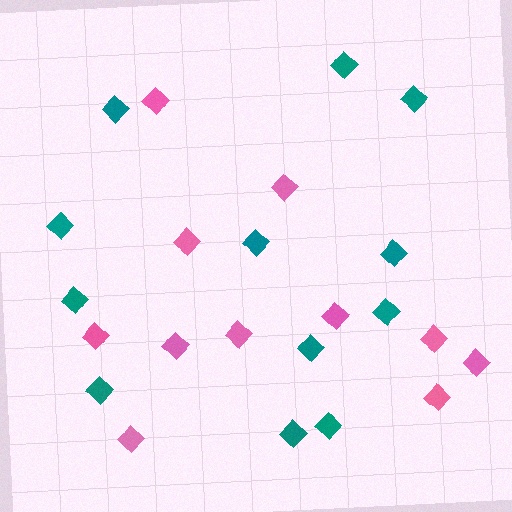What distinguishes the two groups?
There are 2 groups: one group of teal diamonds (12) and one group of pink diamonds (11).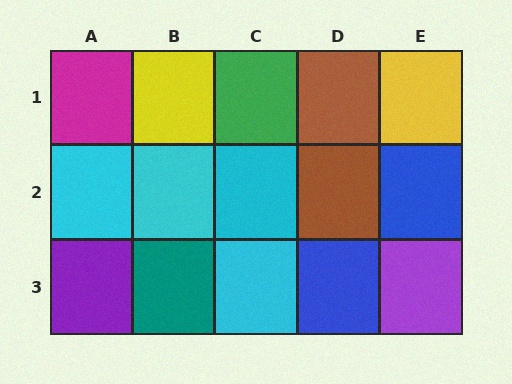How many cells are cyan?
4 cells are cyan.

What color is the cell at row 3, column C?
Cyan.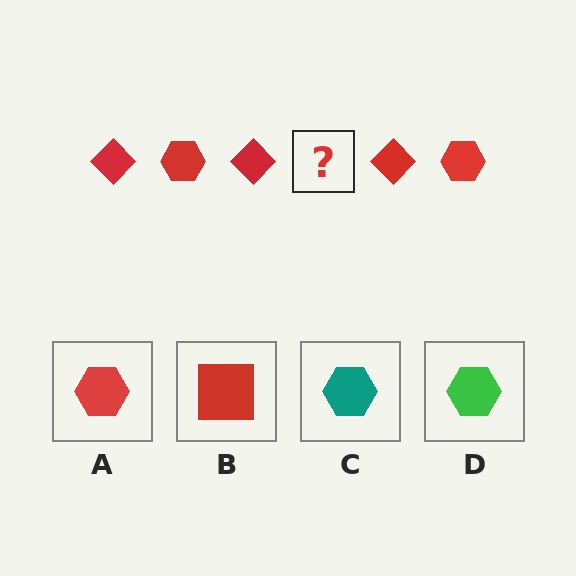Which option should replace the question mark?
Option A.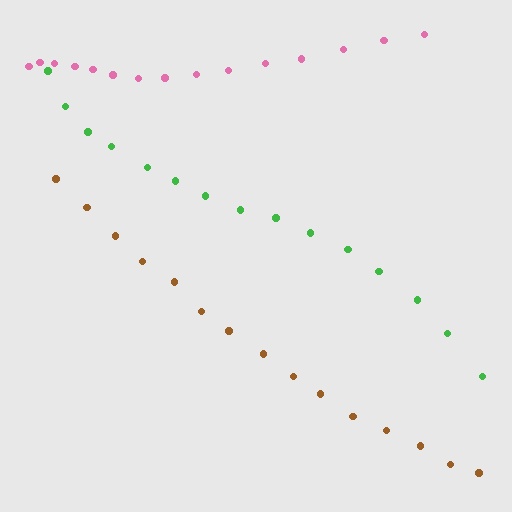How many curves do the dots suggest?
There are 3 distinct paths.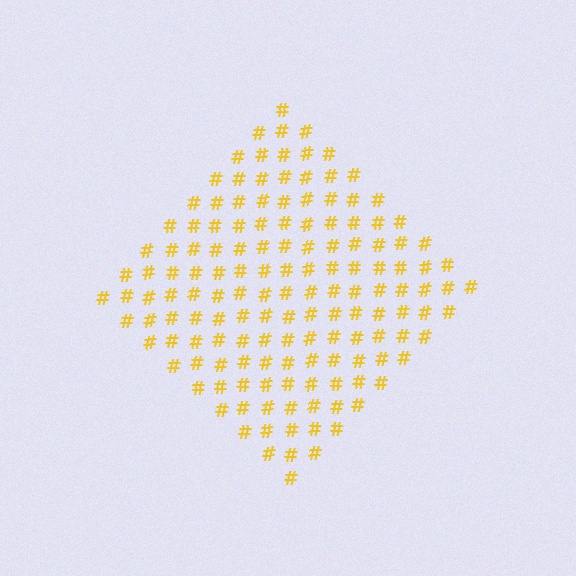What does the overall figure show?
The overall figure shows a diamond.